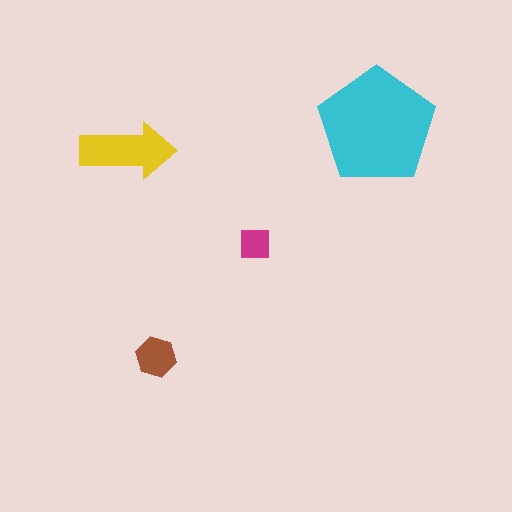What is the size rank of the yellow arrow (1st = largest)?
2nd.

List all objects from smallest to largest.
The magenta square, the brown hexagon, the yellow arrow, the cyan pentagon.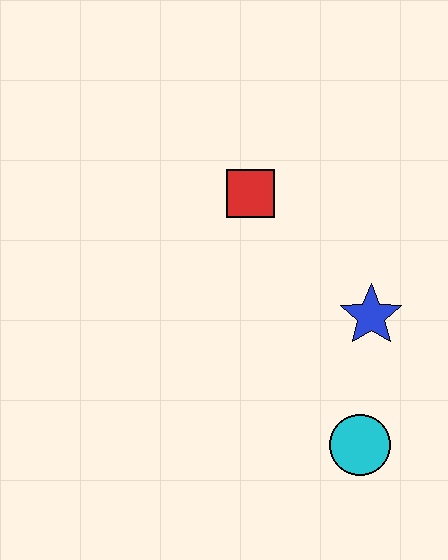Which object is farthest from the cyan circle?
The red square is farthest from the cyan circle.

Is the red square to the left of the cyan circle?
Yes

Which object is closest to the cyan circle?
The blue star is closest to the cyan circle.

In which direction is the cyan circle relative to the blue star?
The cyan circle is below the blue star.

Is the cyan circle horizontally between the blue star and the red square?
Yes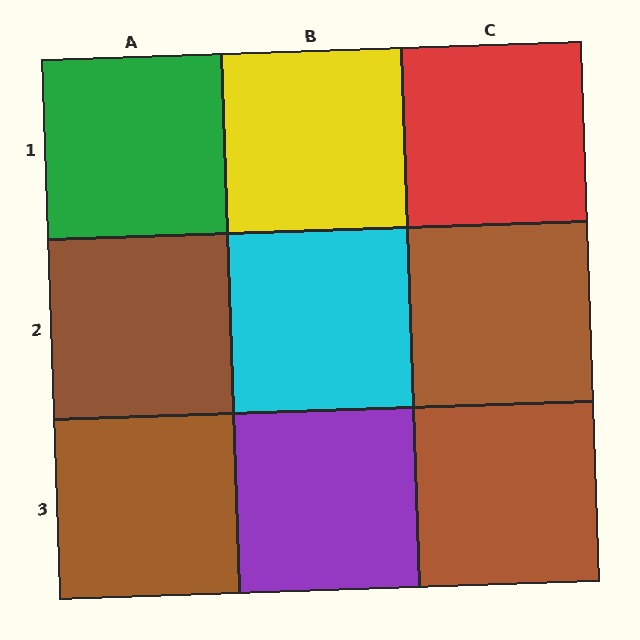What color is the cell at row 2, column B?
Cyan.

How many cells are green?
1 cell is green.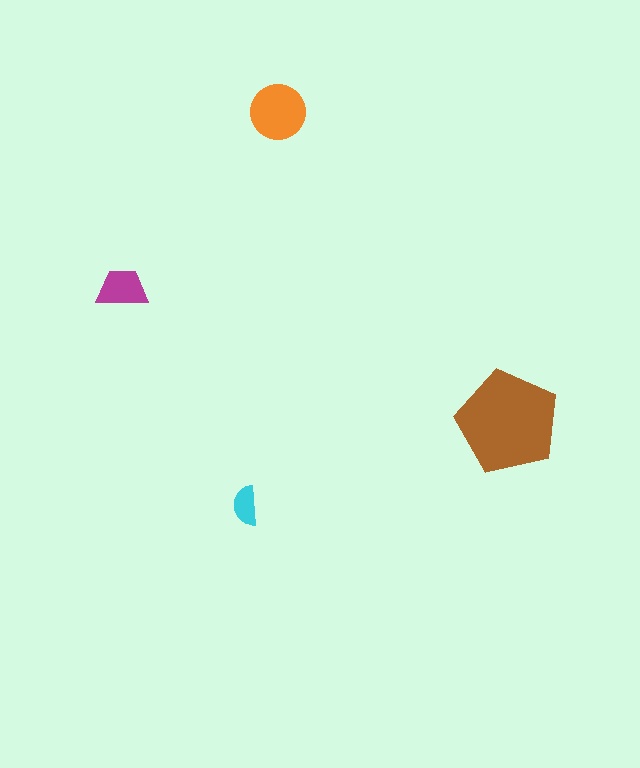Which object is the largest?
The brown pentagon.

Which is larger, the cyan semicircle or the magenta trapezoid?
The magenta trapezoid.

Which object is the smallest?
The cyan semicircle.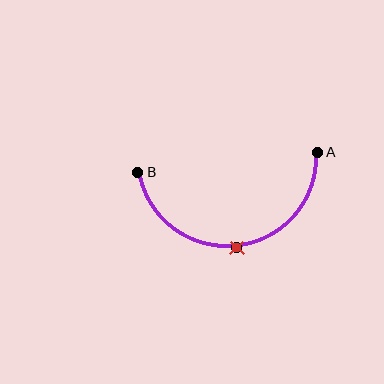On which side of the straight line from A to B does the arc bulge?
The arc bulges below the straight line connecting A and B.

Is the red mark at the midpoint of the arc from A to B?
Yes. The red mark lies on the arc at equal arc-length from both A and B — it is the arc midpoint.